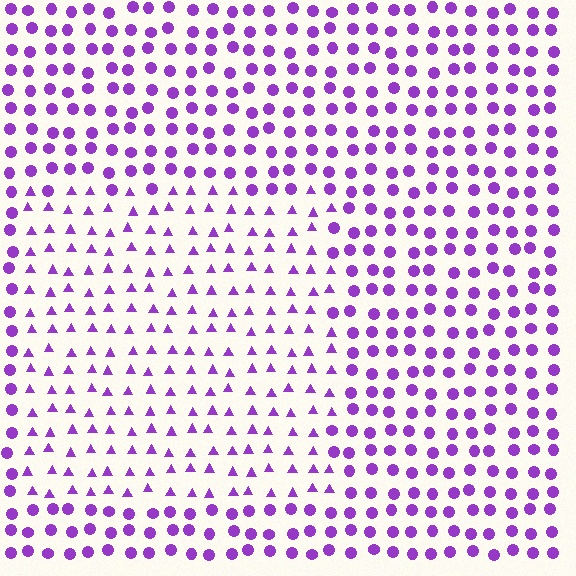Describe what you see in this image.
The image is filled with small purple elements arranged in a uniform grid. A rectangle-shaped region contains triangles, while the surrounding area contains circles. The boundary is defined purely by the change in element shape.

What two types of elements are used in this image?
The image uses triangles inside the rectangle region and circles outside it.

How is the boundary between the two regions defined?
The boundary is defined by a change in element shape: triangles inside vs. circles outside. All elements share the same color and spacing.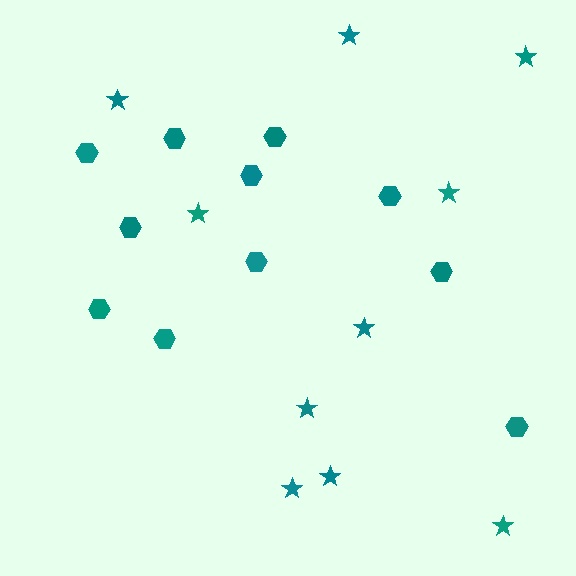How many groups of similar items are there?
There are 2 groups: one group of stars (10) and one group of hexagons (11).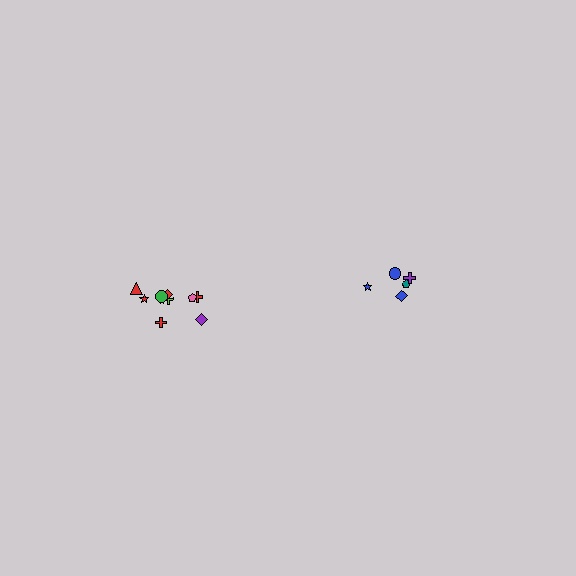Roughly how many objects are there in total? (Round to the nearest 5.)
Roughly 15 objects in total.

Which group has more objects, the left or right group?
The left group.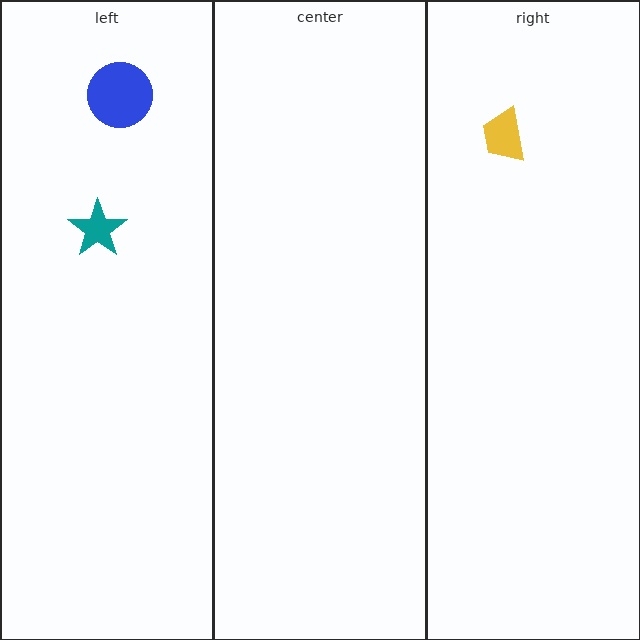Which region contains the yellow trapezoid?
The right region.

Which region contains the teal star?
The left region.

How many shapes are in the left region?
2.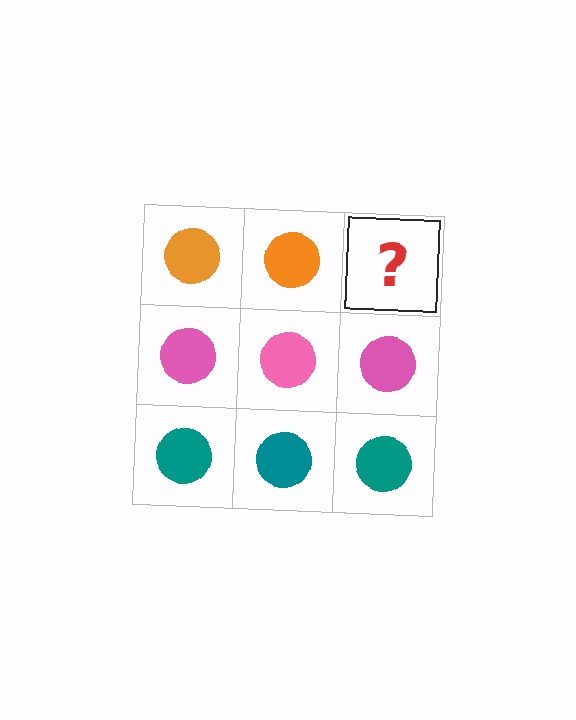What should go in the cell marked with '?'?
The missing cell should contain an orange circle.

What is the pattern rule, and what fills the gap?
The rule is that each row has a consistent color. The gap should be filled with an orange circle.